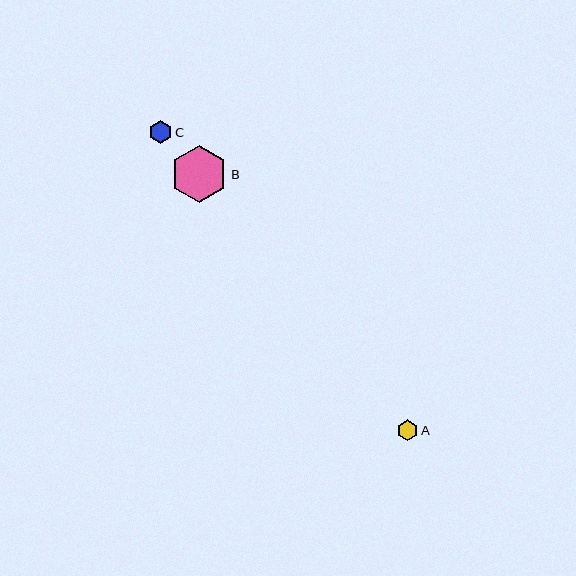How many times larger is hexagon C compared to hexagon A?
Hexagon C is approximately 1.1 times the size of hexagon A.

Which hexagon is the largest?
Hexagon B is the largest with a size of approximately 57 pixels.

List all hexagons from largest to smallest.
From largest to smallest: B, C, A.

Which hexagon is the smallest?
Hexagon A is the smallest with a size of approximately 21 pixels.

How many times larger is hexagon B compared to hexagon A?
Hexagon B is approximately 2.8 times the size of hexagon A.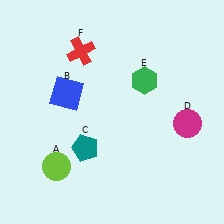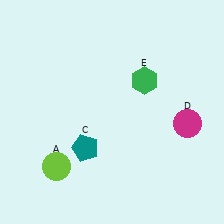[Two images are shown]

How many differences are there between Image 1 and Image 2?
There are 2 differences between the two images.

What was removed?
The blue square (B), the red cross (F) were removed in Image 2.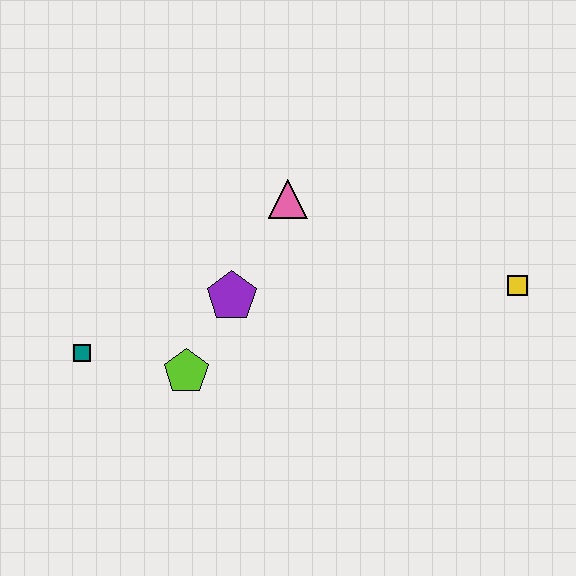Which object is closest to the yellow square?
The pink triangle is closest to the yellow square.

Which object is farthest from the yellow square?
The teal square is farthest from the yellow square.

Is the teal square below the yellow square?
Yes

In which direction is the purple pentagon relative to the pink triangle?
The purple pentagon is below the pink triangle.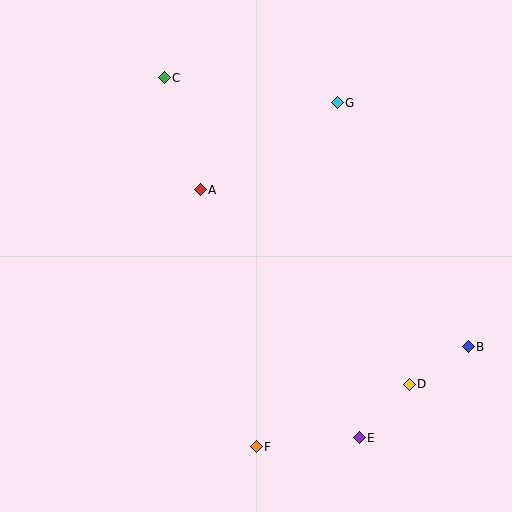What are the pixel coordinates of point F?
Point F is at (256, 447).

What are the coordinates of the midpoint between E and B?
The midpoint between E and B is at (414, 392).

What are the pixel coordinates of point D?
Point D is at (409, 384).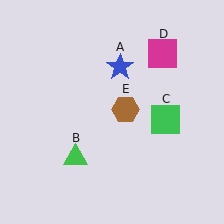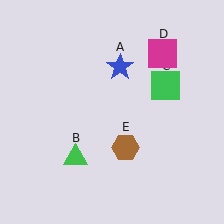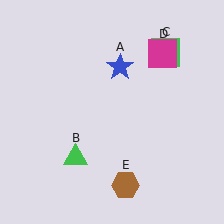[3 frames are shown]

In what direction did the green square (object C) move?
The green square (object C) moved up.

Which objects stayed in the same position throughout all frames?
Blue star (object A) and green triangle (object B) and magenta square (object D) remained stationary.